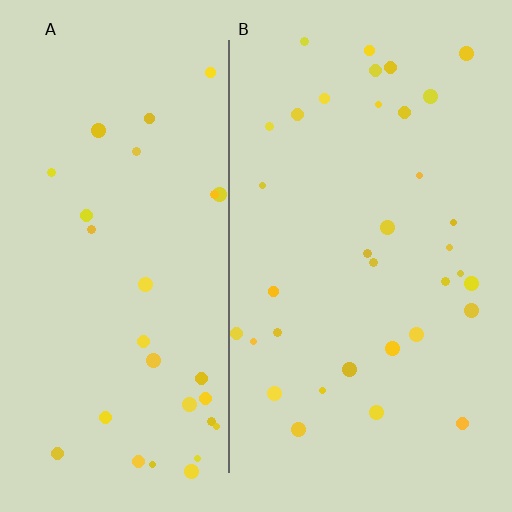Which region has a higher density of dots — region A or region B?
B (the right).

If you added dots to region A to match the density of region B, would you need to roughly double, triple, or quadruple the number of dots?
Approximately double.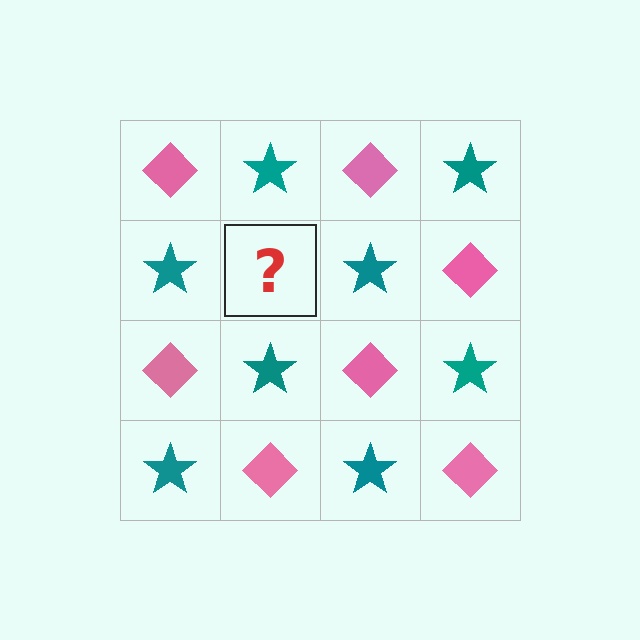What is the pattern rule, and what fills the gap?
The rule is that it alternates pink diamond and teal star in a checkerboard pattern. The gap should be filled with a pink diamond.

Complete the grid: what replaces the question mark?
The question mark should be replaced with a pink diamond.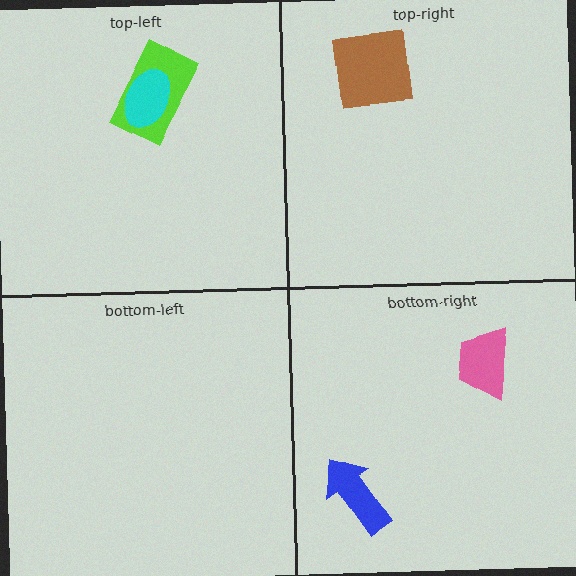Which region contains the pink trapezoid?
The bottom-right region.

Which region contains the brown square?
The top-right region.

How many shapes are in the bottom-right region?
2.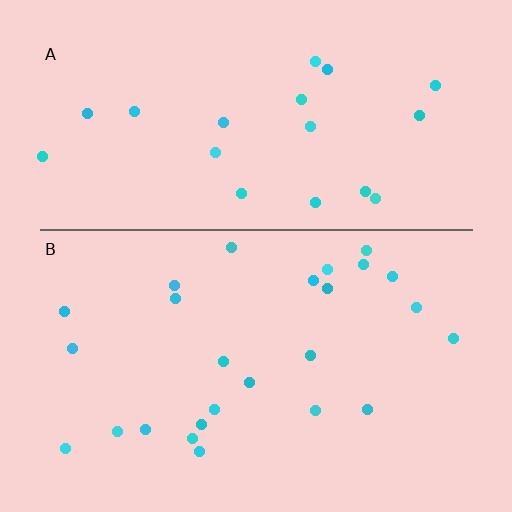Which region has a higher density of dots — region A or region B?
B (the bottom).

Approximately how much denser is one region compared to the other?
Approximately 1.3× — region B over region A.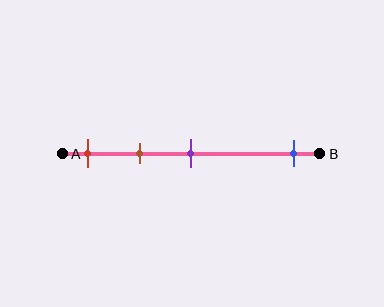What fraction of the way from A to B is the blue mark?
The blue mark is approximately 90% (0.9) of the way from A to B.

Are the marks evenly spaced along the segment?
No, the marks are not evenly spaced.